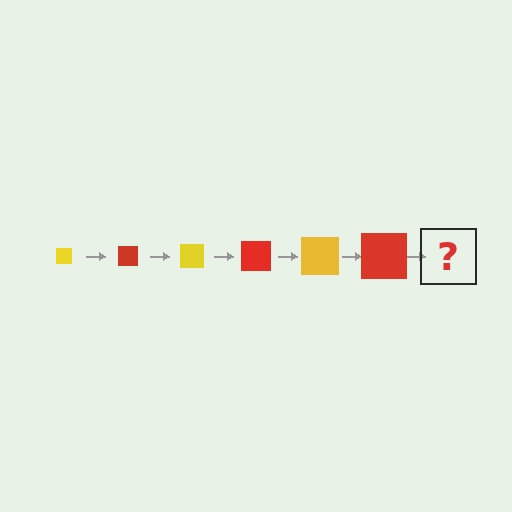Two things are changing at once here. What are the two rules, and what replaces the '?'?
The two rules are that the square grows larger each step and the color cycles through yellow and red. The '?' should be a yellow square, larger than the previous one.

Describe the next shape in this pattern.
It should be a yellow square, larger than the previous one.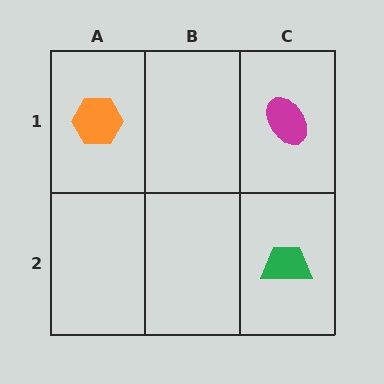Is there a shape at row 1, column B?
No, that cell is empty.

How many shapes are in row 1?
2 shapes.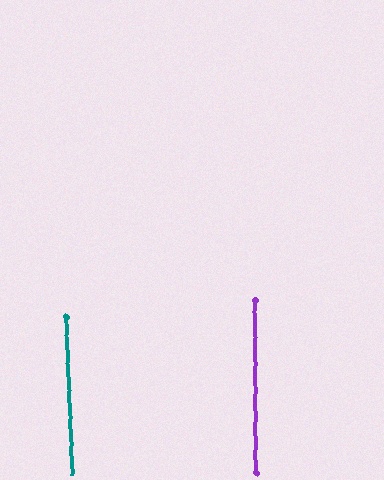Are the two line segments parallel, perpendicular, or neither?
Parallel — their directions differ by only 2.0°.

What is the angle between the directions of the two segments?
Approximately 2 degrees.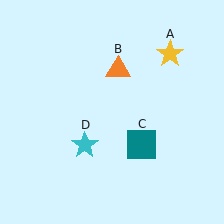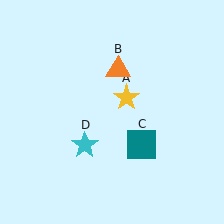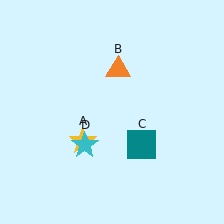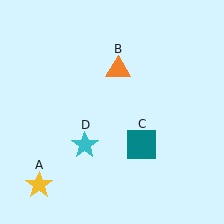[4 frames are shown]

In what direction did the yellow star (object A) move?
The yellow star (object A) moved down and to the left.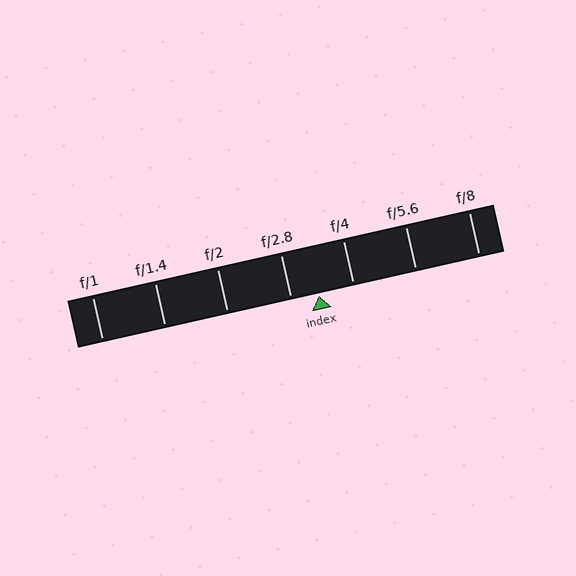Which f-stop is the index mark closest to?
The index mark is closest to f/2.8.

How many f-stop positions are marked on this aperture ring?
There are 7 f-stop positions marked.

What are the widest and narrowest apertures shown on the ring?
The widest aperture shown is f/1 and the narrowest is f/8.